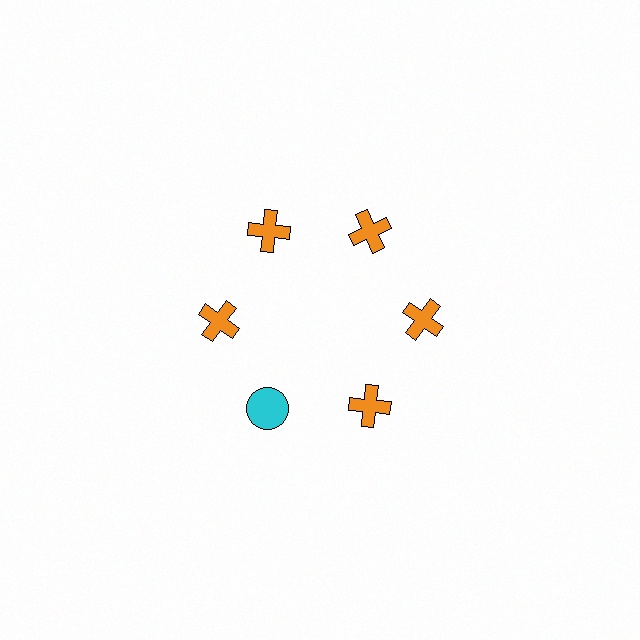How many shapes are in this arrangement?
There are 6 shapes arranged in a ring pattern.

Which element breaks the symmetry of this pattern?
The cyan circle at roughly the 7 o'clock position breaks the symmetry. All other shapes are orange crosses.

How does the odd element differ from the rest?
It differs in both color (cyan instead of orange) and shape (circle instead of cross).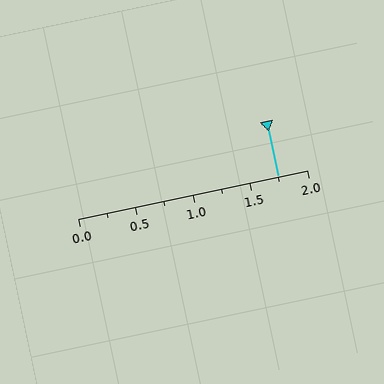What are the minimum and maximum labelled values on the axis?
The axis runs from 0.0 to 2.0.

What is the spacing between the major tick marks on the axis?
The major ticks are spaced 0.5 apart.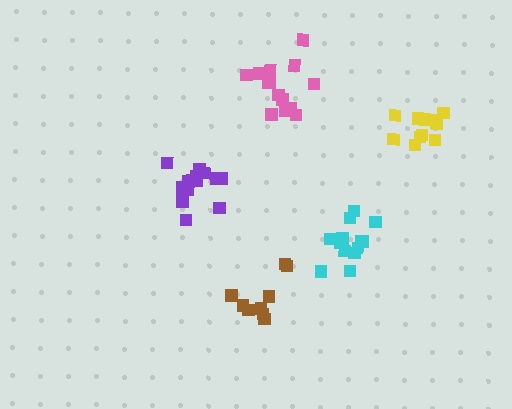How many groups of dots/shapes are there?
There are 5 groups.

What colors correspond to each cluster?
The clusters are colored: yellow, cyan, brown, purple, pink.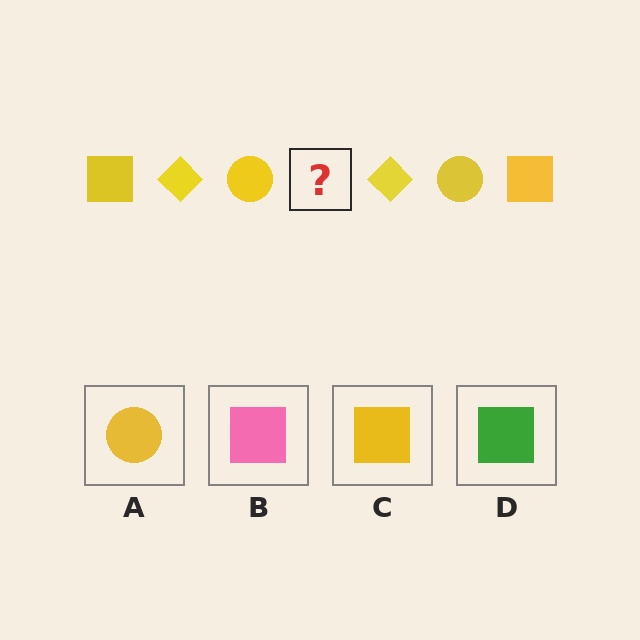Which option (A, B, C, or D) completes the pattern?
C.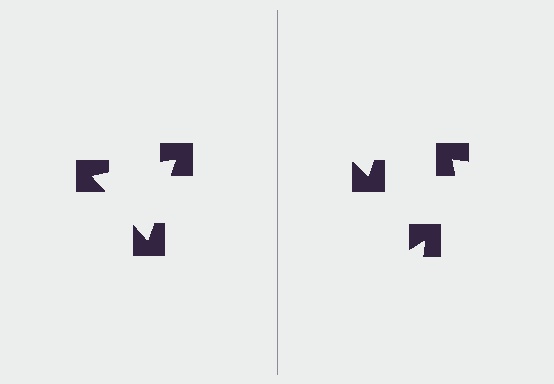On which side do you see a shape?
An illusory triangle appears on the left side. On the right side the wedge cuts are rotated, so no coherent shape forms.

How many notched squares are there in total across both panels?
6 — 3 on each side.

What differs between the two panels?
The notched squares are positioned identically on both sides; only the wedge orientations differ. On the left they align to a triangle; on the right they are misaligned.